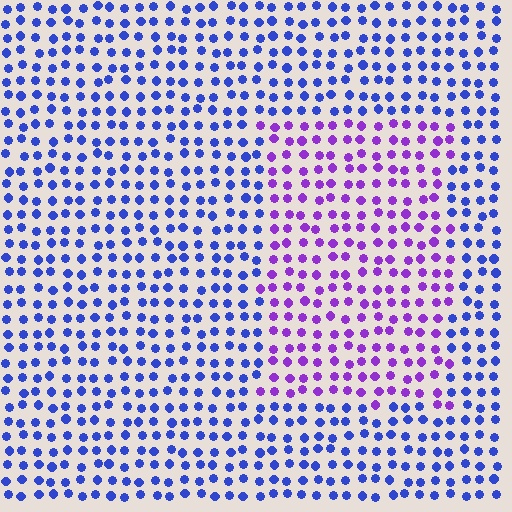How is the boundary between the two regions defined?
The boundary is defined purely by a slight shift in hue (about 46 degrees). Spacing, size, and orientation are identical on both sides.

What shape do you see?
I see a rectangle.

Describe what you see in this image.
The image is filled with small blue elements in a uniform arrangement. A rectangle-shaped region is visible where the elements are tinted to a slightly different hue, forming a subtle color boundary.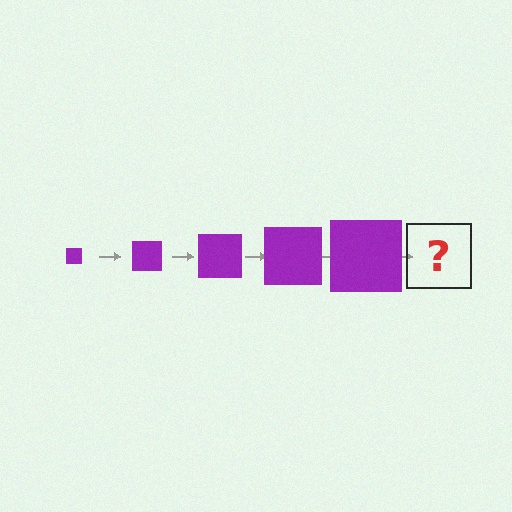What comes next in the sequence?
The next element should be a purple square, larger than the previous one.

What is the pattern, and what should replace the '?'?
The pattern is that the square gets progressively larger each step. The '?' should be a purple square, larger than the previous one.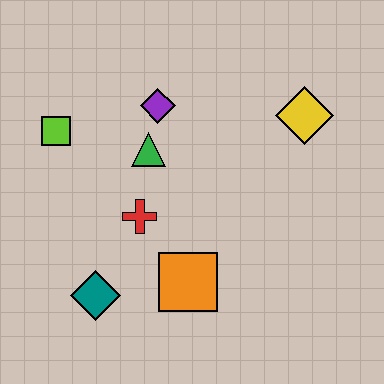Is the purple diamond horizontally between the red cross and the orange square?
Yes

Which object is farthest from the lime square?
The yellow diamond is farthest from the lime square.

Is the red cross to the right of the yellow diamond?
No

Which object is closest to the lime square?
The green triangle is closest to the lime square.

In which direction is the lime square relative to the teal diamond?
The lime square is above the teal diamond.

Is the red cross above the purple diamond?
No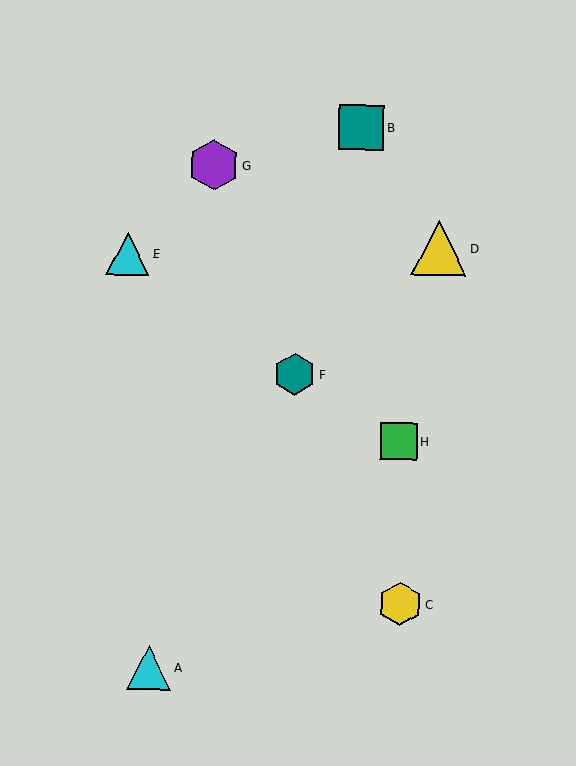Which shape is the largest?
The yellow triangle (labeled D) is the largest.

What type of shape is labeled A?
Shape A is a cyan triangle.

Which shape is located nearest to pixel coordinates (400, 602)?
The yellow hexagon (labeled C) at (400, 604) is nearest to that location.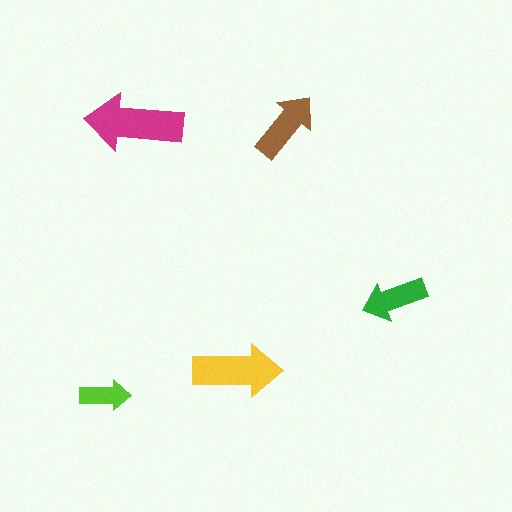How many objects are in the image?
There are 5 objects in the image.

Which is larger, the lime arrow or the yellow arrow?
The yellow one.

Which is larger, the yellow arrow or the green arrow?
The yellow one.